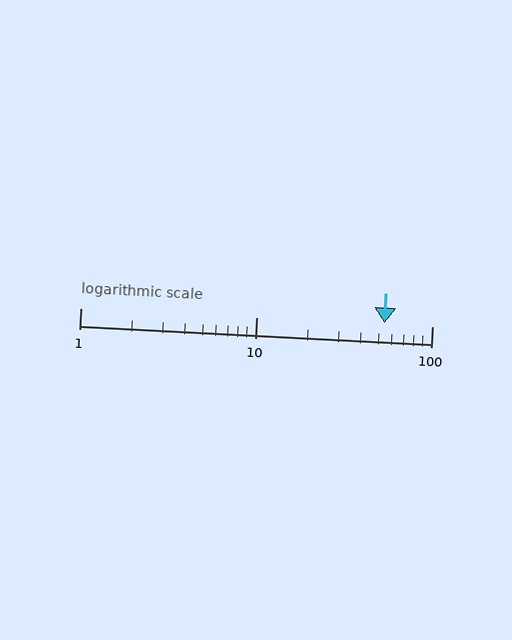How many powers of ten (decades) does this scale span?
The scale spans 2 decades, from 1 to 100.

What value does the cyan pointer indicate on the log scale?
The pointer indicates approximately 54.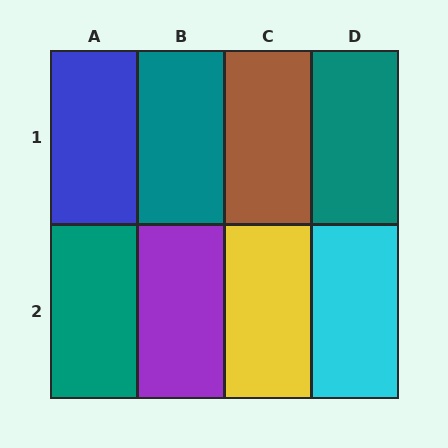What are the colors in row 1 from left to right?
Blue, teal, brown, teal.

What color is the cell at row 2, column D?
Cyan.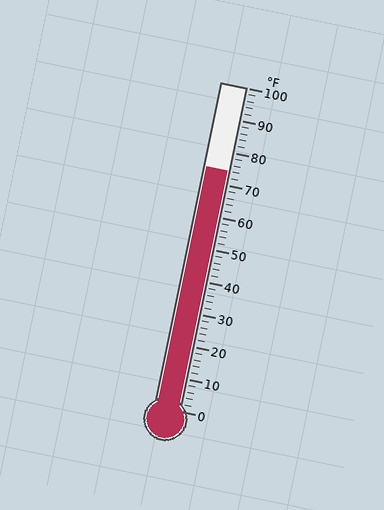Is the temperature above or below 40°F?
The temperature is above 40°F.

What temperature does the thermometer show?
The thermometer shows approximately 74°F.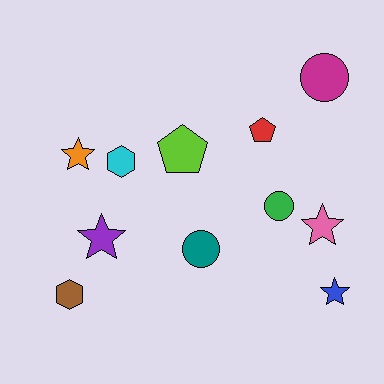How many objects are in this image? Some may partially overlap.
There are 11 objects.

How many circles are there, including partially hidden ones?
There are 3 circles.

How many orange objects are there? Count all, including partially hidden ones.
There is 1 orange object.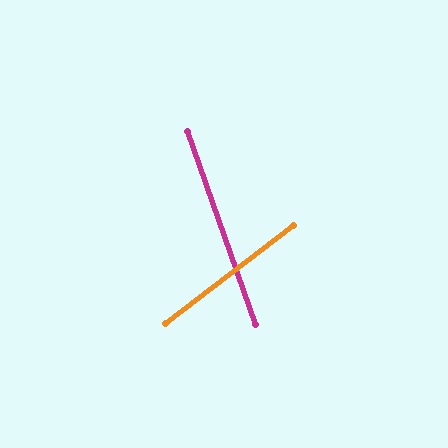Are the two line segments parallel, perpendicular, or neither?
Neither parallel nor perpendicular — they differ by about 72°.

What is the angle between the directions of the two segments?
Approximately 72 degrees.